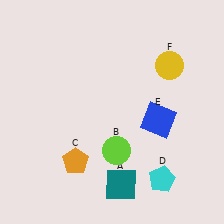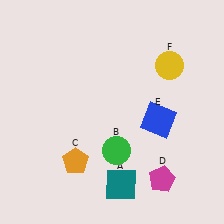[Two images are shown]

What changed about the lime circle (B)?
In Image 1, B is lime. In Image 2, it changed to green.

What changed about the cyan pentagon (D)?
In Image 1, D is cyan. In Image 2, it changed to magenta.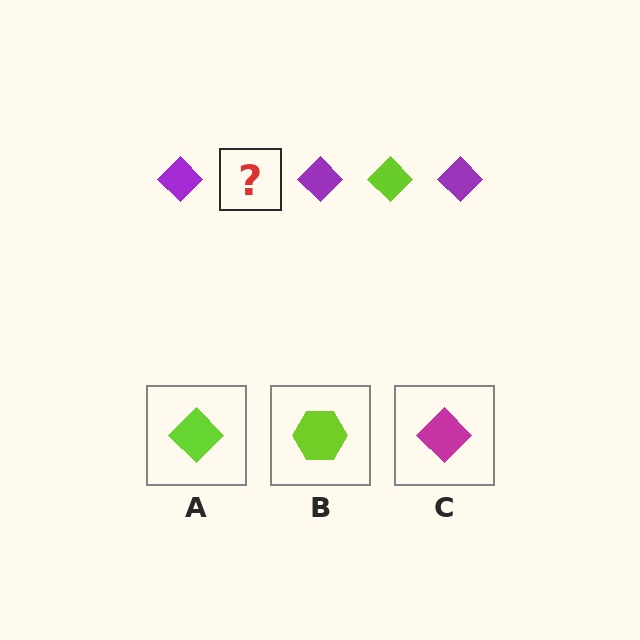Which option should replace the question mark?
Option A.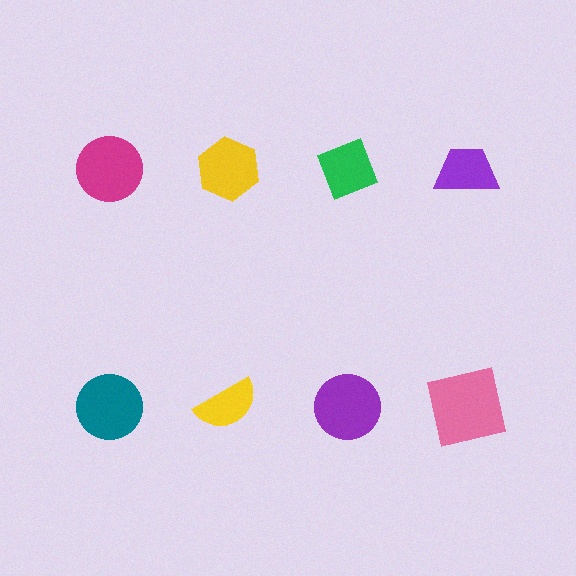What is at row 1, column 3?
A green diamond.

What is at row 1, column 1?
A magenta circle.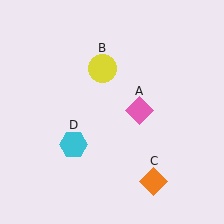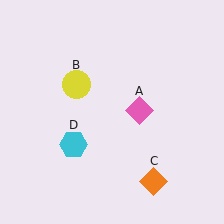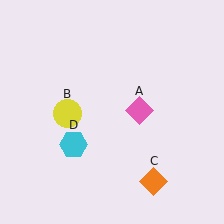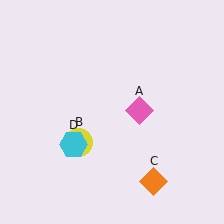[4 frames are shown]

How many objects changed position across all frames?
1 object changed position: yellow circle (object B).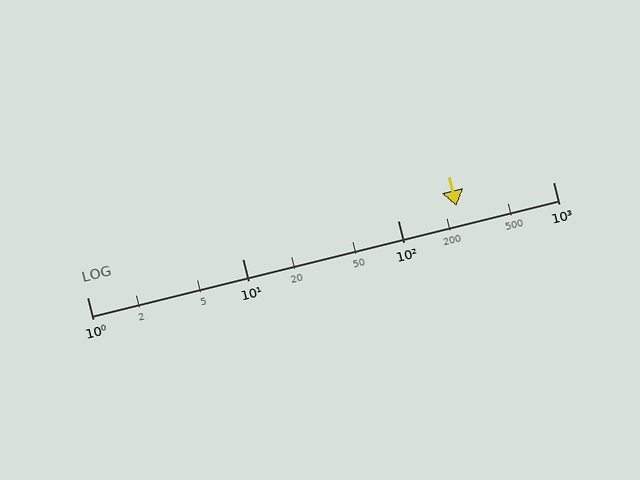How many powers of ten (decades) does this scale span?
The scale spans 3 decades, from 1 to 1000.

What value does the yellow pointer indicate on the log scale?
The pointer indicates approximately 240.